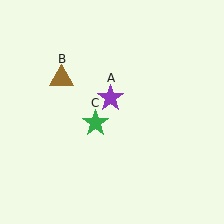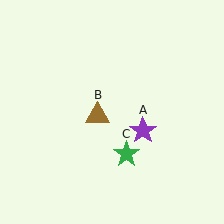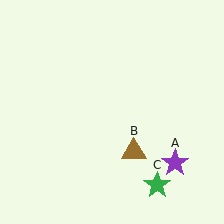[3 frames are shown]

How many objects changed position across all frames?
3 objects changed position: purple star (object A), brown triangle (object B), green star (object C).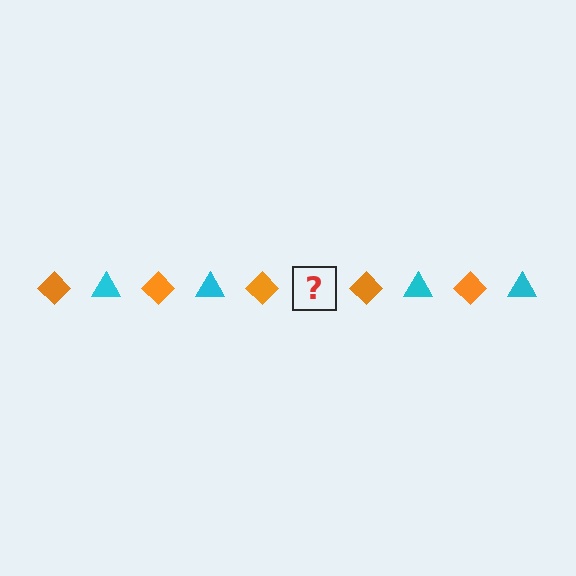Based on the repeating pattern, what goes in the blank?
The blank should be a cyan triangle.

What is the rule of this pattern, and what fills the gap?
The rule is that the pattern alternates between orange diamond and cyan triangle. The gap should be filled with a cyan triangle.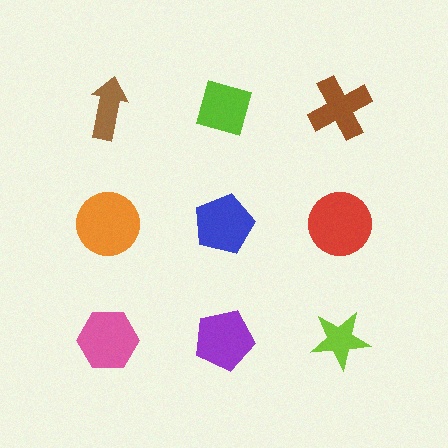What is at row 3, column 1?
A pink hexagon.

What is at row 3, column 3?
A lime star.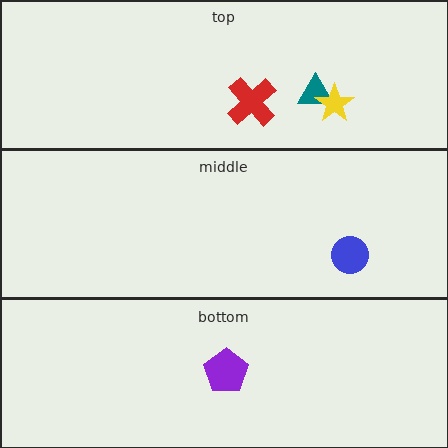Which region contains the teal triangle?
The top region.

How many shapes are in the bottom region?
1.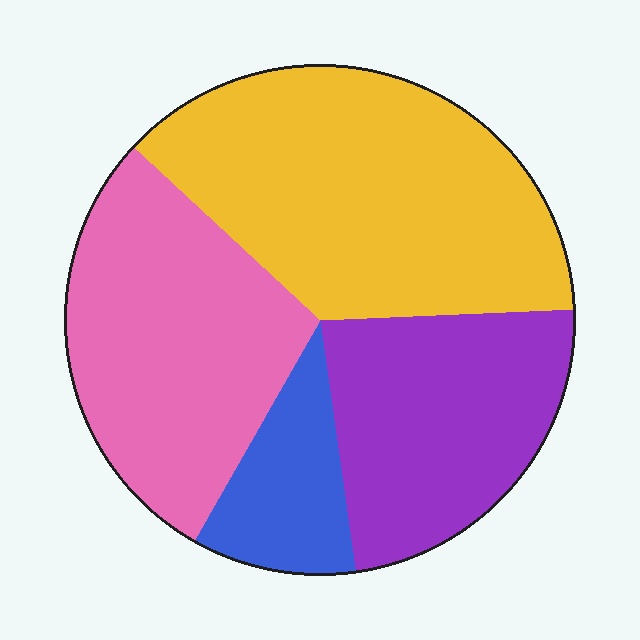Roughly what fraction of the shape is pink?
Pink takes up about one quarter (1/4) of the shape.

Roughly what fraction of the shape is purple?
Purple takes up about one quarter (1/4) of the shape.